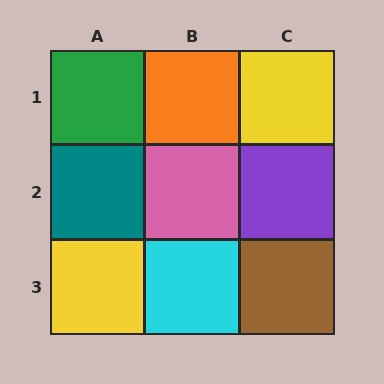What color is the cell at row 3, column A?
Yellow.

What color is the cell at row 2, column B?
Pink.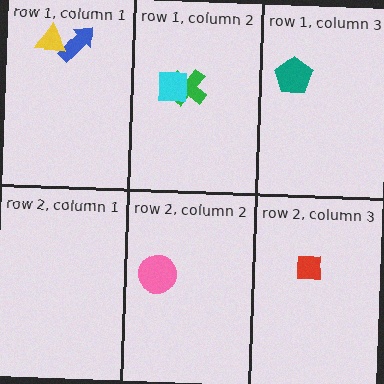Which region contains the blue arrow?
The row 1, column 1 region.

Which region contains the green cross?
The row 1, column 2 region.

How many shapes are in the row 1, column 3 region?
1.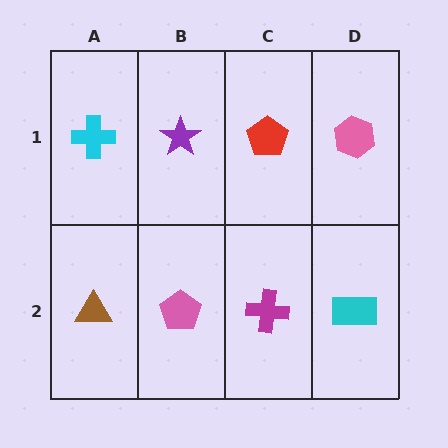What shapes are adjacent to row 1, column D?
A cyan rectangle (row 2, column D), a red pentagon (row 1, column C).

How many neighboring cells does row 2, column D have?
2.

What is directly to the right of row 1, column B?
A red pentagon.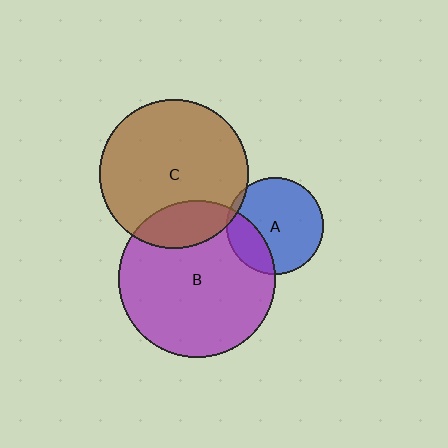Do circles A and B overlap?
Yes.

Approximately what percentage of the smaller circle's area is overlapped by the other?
Approximately 25%.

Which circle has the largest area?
Circle B (purple).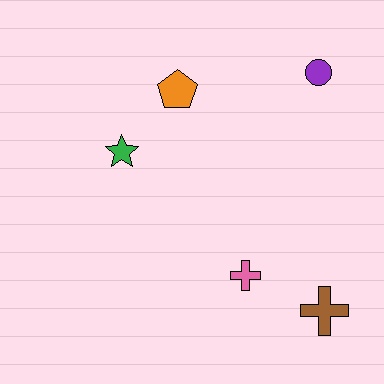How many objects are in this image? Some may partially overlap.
There are 5 objects.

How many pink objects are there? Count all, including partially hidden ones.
There is 1 pink object.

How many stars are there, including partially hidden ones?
There is 1 star.